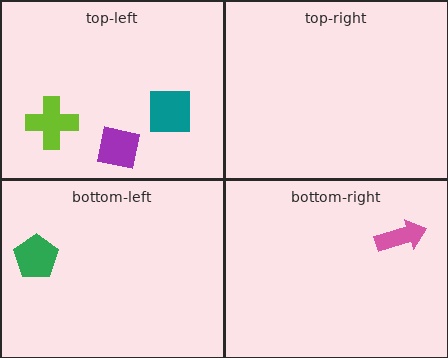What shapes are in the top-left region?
The teal square, the purple square, the lime cross.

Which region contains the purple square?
The top-left region.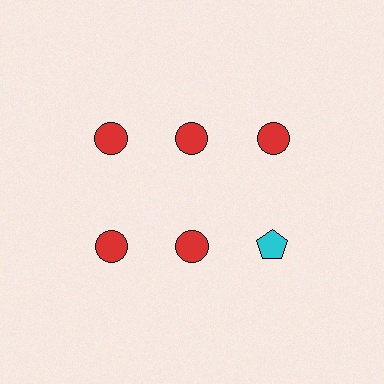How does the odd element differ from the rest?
It differs in both color (cyan instead of red) and shape (pentagon instead of circle).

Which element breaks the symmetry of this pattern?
The cyan pentagon in the second row, center column breaks the symmetry. All other shapes are red circles.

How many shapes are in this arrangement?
There are 6 shapes arranged in a grid pattern.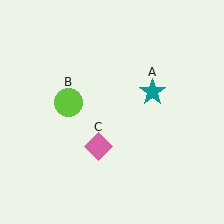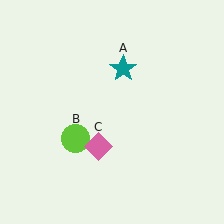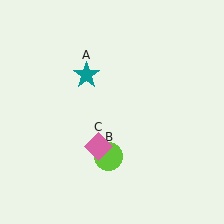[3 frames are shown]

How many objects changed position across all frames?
2 objects changed position: teal star (object A), lime circle (object B).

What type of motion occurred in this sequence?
The teal star (object A), lime circle (object B) rotated counterclockwise around the center of the scene.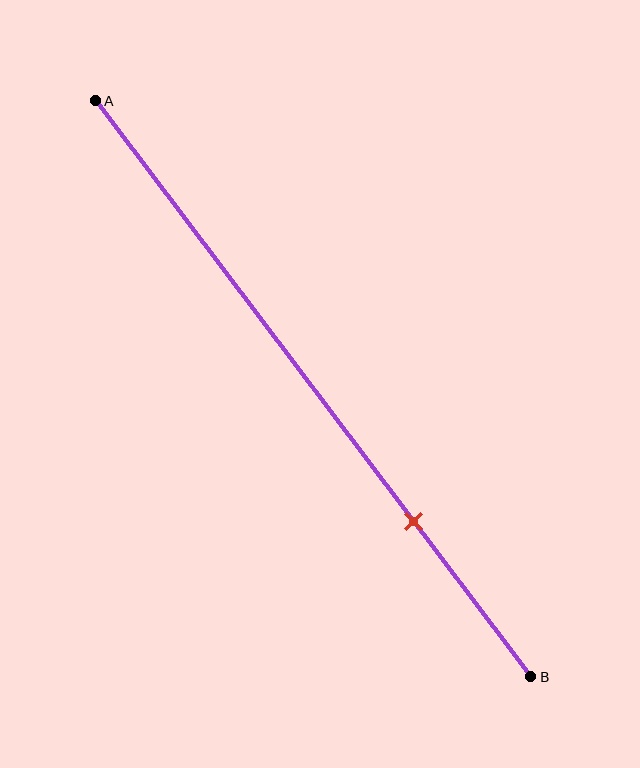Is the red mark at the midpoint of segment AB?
No, the mark is at about 75% from A, not at the 50% midpoint.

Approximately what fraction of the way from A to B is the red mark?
The red mark is approximately 75% of the way from A to B.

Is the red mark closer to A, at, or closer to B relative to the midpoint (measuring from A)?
The red mark is closer to point B than the midpoint of segment AB.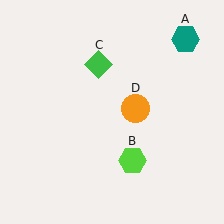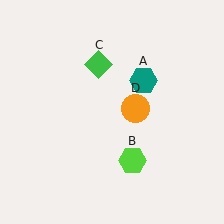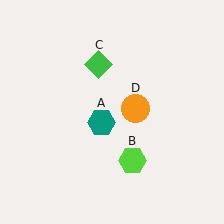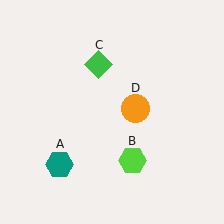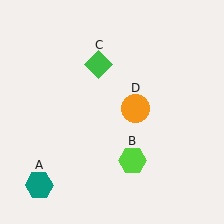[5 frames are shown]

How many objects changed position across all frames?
1 object changed position: teal hexagon (object A).